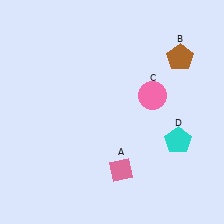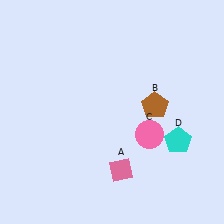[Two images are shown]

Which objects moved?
The objects that moved are: the brown pentagon (B), the pink circle (C).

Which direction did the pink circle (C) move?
The pink circle (C) moved down.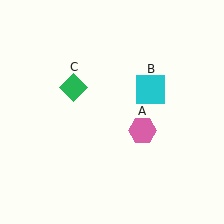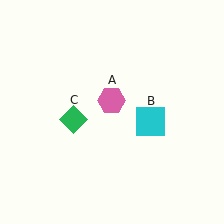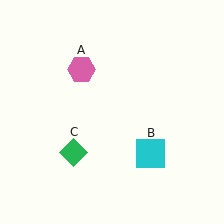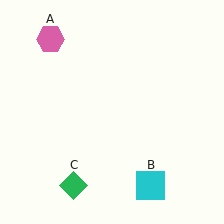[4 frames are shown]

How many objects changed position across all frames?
3 objects changed position: pink hexagon (object A), cyan square (object B), green diamond (object C).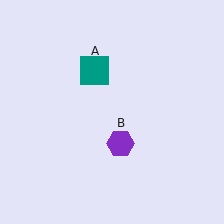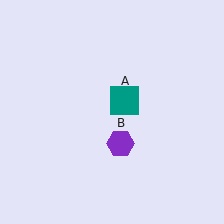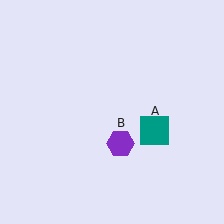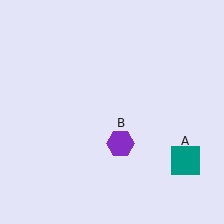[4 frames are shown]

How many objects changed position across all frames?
1 object changed position: teal square (object A).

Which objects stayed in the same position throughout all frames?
Purple hexagon (object B) remained stationary.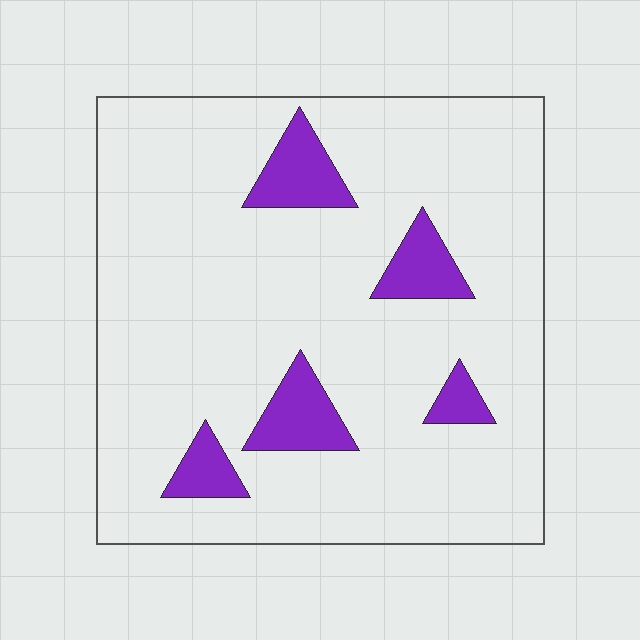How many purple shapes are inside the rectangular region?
5.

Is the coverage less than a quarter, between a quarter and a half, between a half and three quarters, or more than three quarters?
Less than a quarter.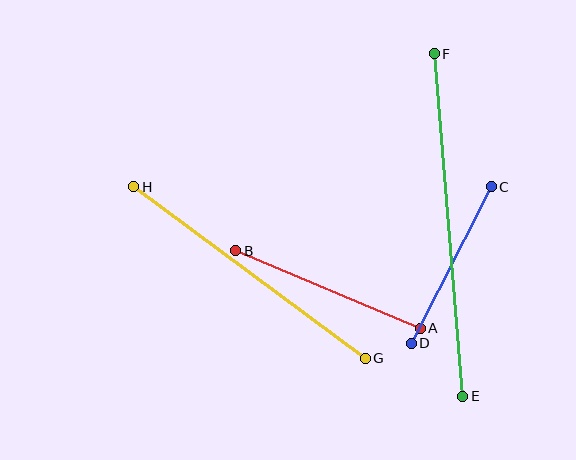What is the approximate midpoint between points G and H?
The midpoint is at approximately (249, 273) pixels.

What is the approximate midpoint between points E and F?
The midpoint is at approximately (448, 225) pixels.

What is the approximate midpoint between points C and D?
The midpoint is at approximately (451, 265) pixels.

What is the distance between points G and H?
The distance is approximately 288 pixels.